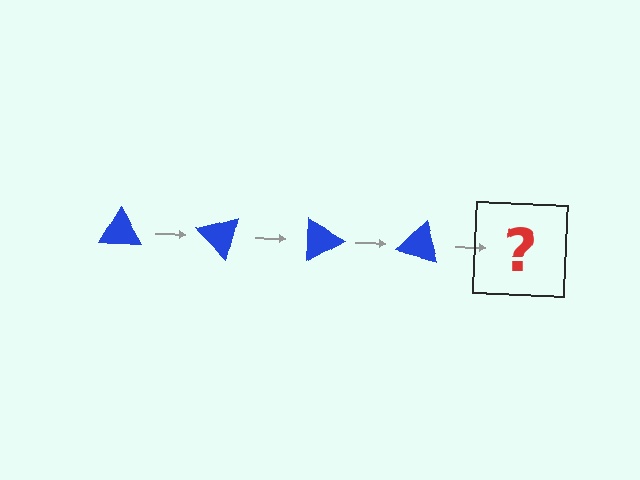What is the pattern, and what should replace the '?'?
The pattern is that the triangle rotates 45 degrees each step. The '?' should be a blue triangle rotated 180 degrees.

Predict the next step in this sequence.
The next step is a blue triangle rotated 180 degrees.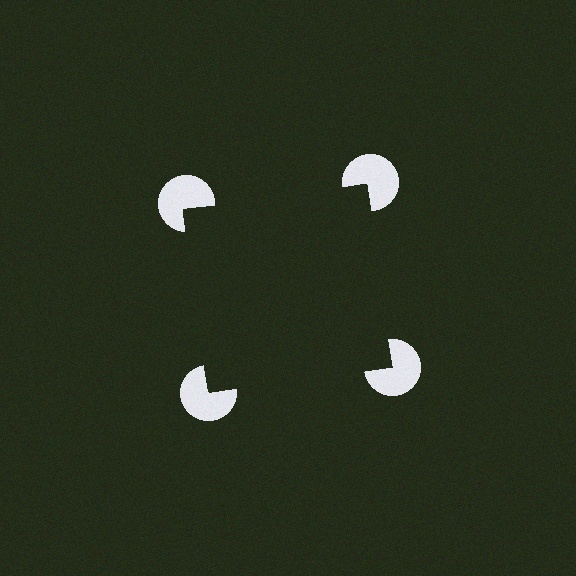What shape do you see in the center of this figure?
An illusory square — its edges are inferred from the aligned wedge cuts in the pac-man discs, not physically drawn.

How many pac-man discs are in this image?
There are 4 — one at each vertex of the illusory square.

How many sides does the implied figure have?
4 sides.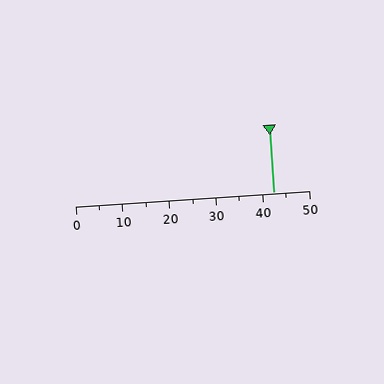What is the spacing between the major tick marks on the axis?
The major ticks are spaced 10 apart.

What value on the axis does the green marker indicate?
The marker indicates approximately 42.5.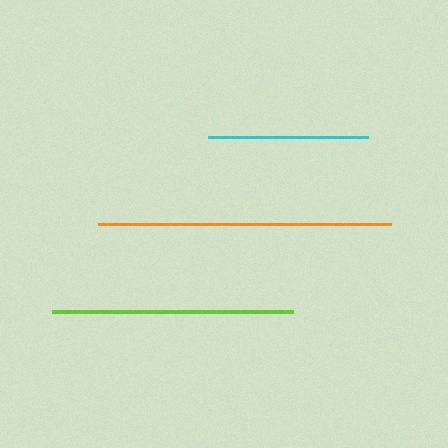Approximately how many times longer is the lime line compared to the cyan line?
The lime line is approximately 1.5 times the length of the cyan line.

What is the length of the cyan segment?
The cyan segment is approximately 160 pixels long.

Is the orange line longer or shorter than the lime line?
The orange line is longer than the lime line.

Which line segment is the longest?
The orange line is the longest at approximately 293 pixels.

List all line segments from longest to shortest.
From longest to shortest: orange, lime, cyan.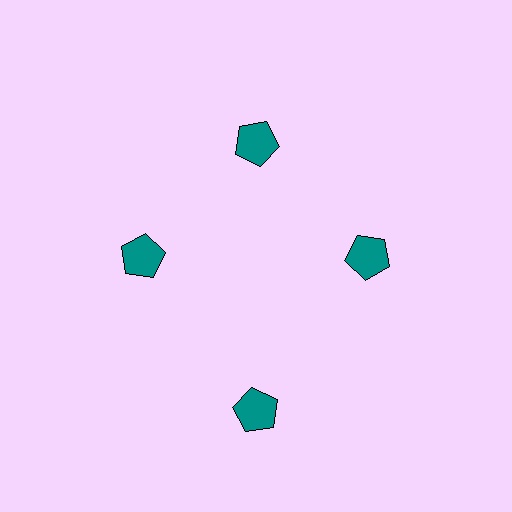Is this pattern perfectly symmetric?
No. The 4 teal pentagons are arranged in a ring, but one element near the 6 o'clock position is pushed outward from the center, breaking the 4-fold rotational symmetry.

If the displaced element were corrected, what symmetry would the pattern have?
It would have 4-fold rotational symmetry — the pattern would map onto itself every 90 degrees.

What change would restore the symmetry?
The symmetry would be restored by moving it inward, back onto the ring so that all 4 pentagons sit at equal angles and equal distance from the center.